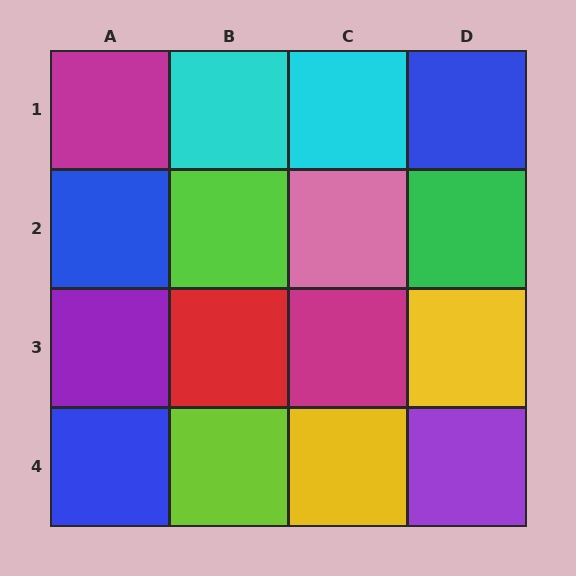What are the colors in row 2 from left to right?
Blue, lime, pink, green.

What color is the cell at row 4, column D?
Purple.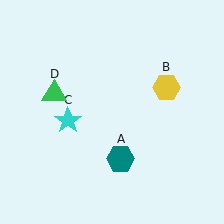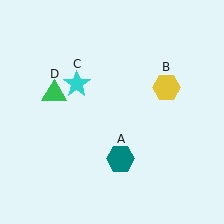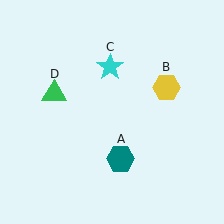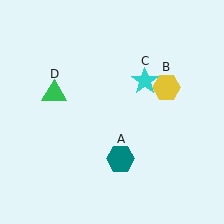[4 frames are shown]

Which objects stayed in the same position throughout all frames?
Teal hexagon (object A) and yellow hexagon (object B) and green triangle (object D) remained stationary.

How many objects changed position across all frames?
1 object changed position: cyan star (object C).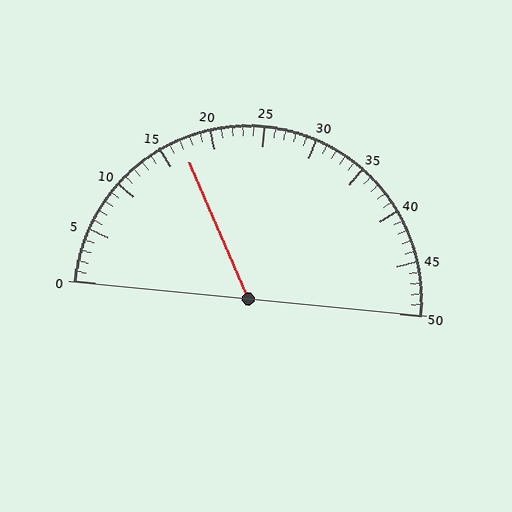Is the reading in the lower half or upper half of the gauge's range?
The reading is in the lower half of the range (0 to 50).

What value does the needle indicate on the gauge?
The needle indicates approximately 17.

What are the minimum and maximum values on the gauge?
The gauge ranges from 0 to 50.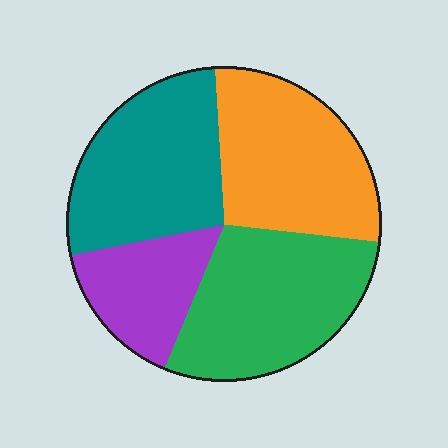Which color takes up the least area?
Purple, at roughly 15%.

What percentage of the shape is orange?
Orange covers around 30% of the shape.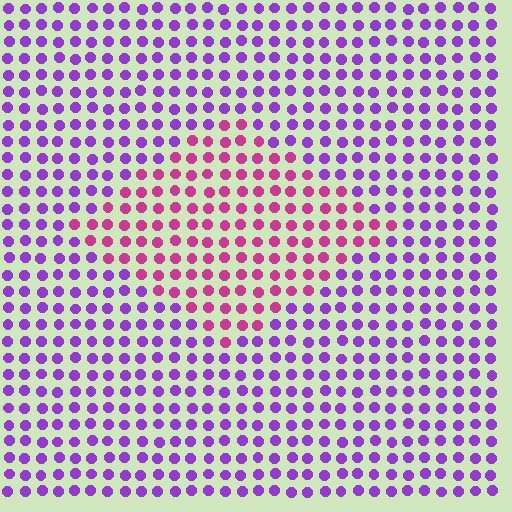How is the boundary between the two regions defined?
The boundary is defined purely by a slight shift in hue (about 46 degrees). Spacing, size, and orientation are identical on both sides.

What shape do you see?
I see a diamond.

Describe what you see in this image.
The image is filled with small purple elements in a uniform arrangement. A diamond-shaped region is visible where the elements are tinted to a slightly different hue, forming a subtle color boundary.